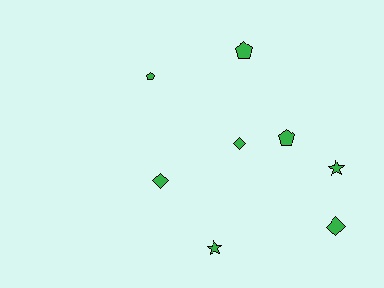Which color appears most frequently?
Green, with 8 objects.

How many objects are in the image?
There are 8 objects.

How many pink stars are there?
There are no pink stars.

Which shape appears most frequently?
Pentagon, with 3 objects.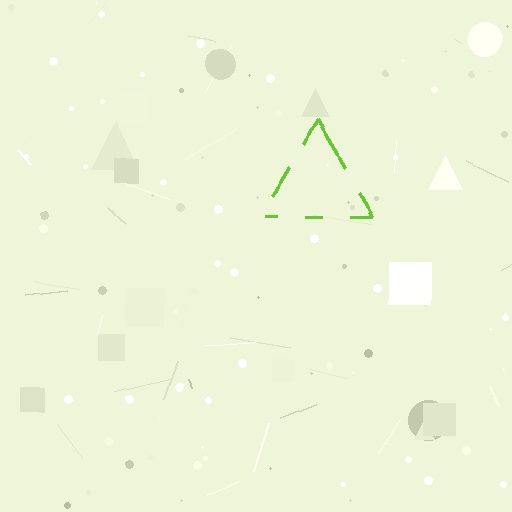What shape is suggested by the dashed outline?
The dashed outline suggests a triangle.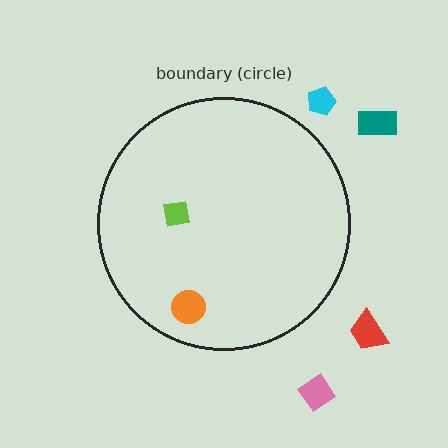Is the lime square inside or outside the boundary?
Inside.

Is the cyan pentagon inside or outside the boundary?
Outside.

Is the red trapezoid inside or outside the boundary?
Outside.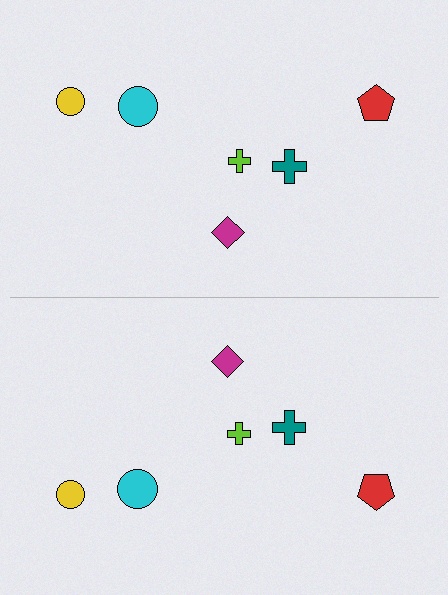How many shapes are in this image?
There are 12 shapes in this image.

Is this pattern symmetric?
Yes, this pattern has bilateral (reflection) symmetry.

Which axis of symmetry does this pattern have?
The pattern has a horizontal axis of symmetry running through the center of the image.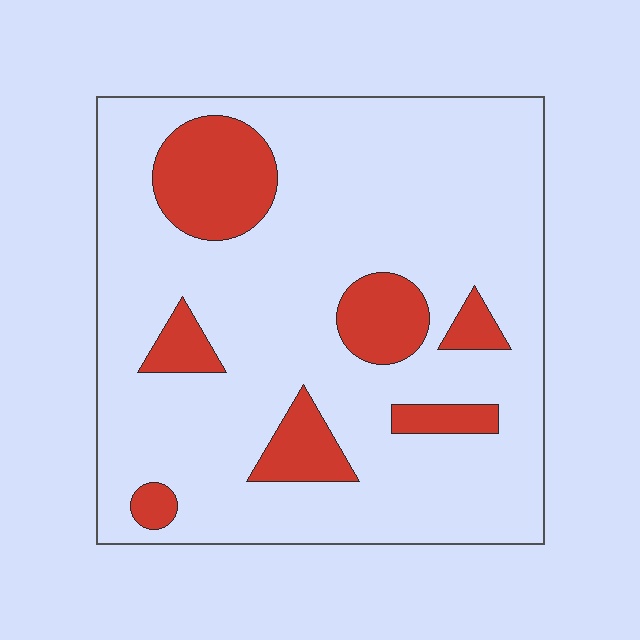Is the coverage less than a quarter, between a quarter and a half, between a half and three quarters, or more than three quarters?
Less than a quarter.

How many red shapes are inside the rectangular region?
7.